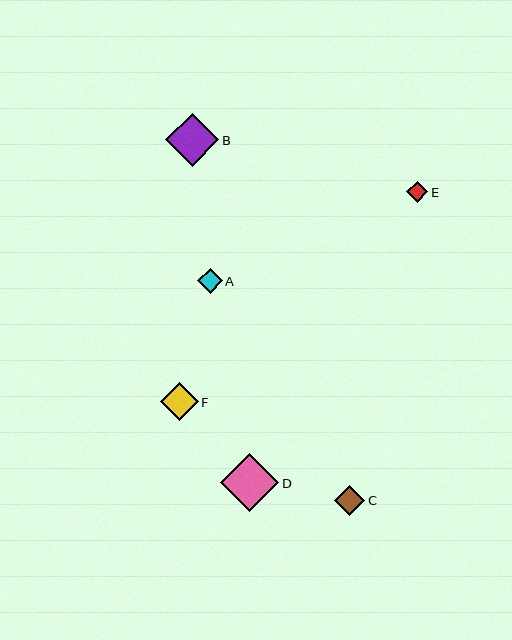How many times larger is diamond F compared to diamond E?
Diamond F is approximately 1.8 times the size of diamond E.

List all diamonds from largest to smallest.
From largest to smallest: D, B, F, C, A, E.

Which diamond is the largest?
Diamond D is the largest with a size of approximately 58 pixels.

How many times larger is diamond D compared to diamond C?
Diamond D is approximately 1.9 times the size of diamond C.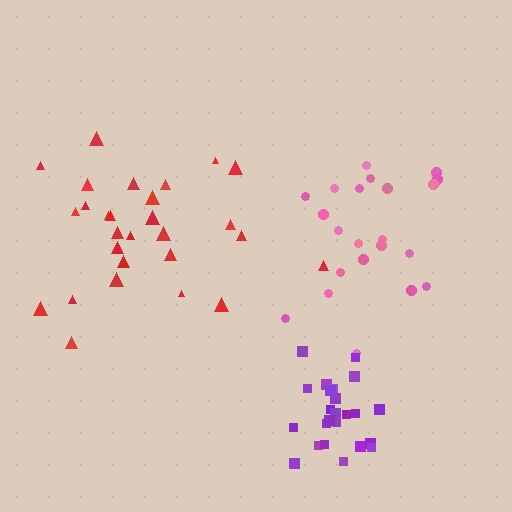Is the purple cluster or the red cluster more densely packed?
Purple.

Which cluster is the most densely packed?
Purple.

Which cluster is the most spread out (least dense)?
Red.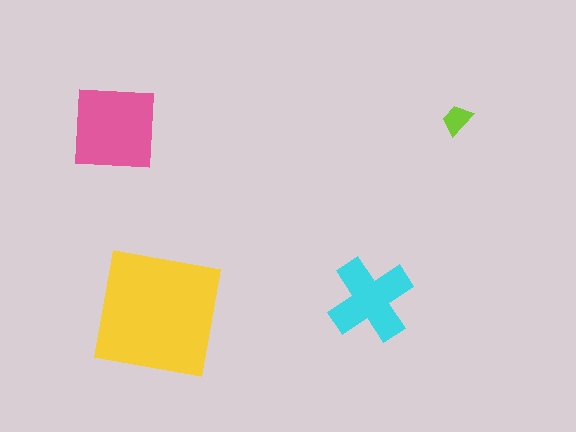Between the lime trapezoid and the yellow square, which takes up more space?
The yellow square.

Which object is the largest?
The yellow square.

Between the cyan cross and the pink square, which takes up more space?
The pink square.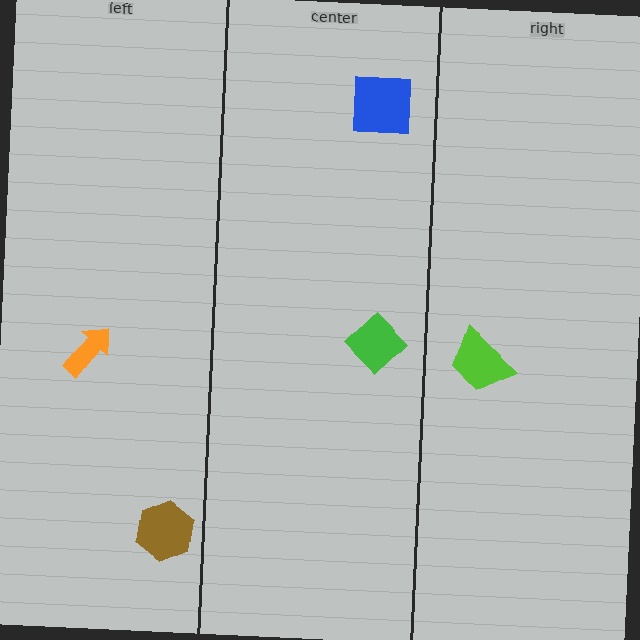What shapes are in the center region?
The blue square, the green diamond.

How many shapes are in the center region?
2.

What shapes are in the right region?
The lime trapezoid.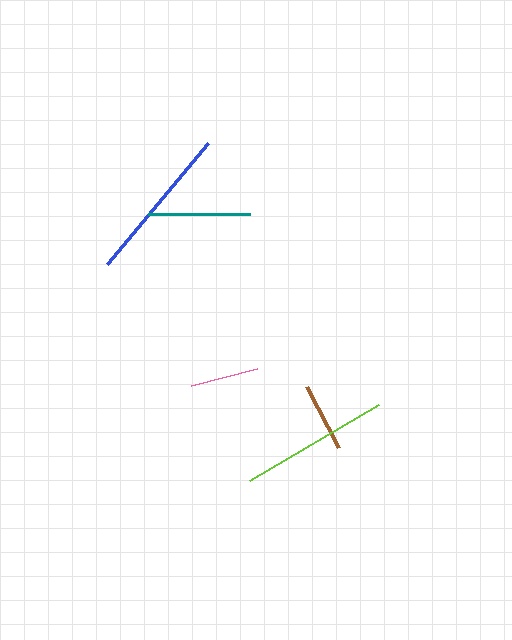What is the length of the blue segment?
The blue segment is approximately 158 pixels long.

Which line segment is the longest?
The blue line is the longest at approximately 158 pixels.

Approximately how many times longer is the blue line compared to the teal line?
The blue line is approximately 1.5 times the length of the teal line.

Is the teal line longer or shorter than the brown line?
The teal line is longer than the brown line.